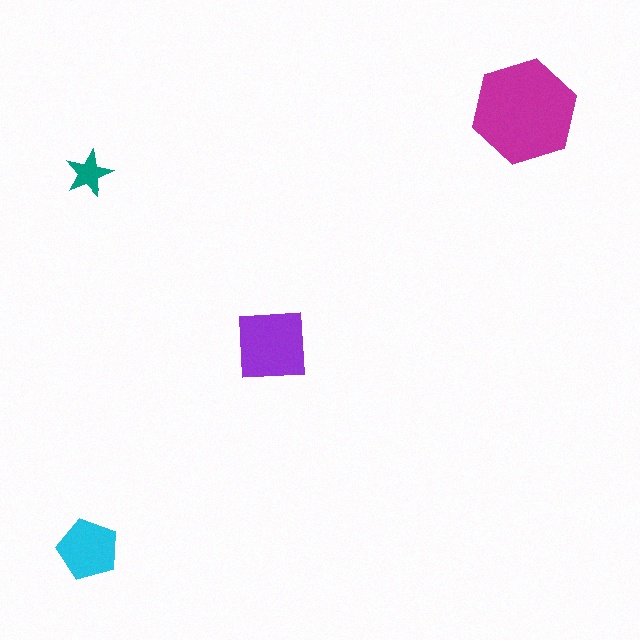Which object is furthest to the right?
The magenta hexagon is rightmost.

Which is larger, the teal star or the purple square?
The purple square.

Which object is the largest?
The magenta hexagon.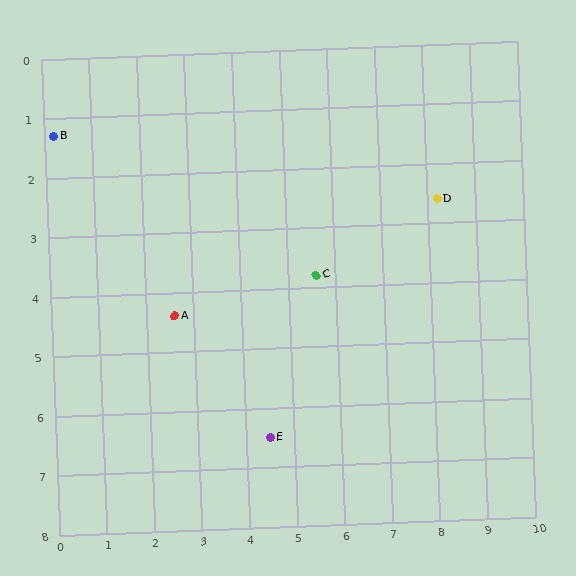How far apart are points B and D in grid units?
Points B and D are about 8.1 grid units apart.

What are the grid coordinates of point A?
Point A is at approximately (2.6, 4.4).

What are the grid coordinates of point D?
Point D is at approximately (8.2, 2.6).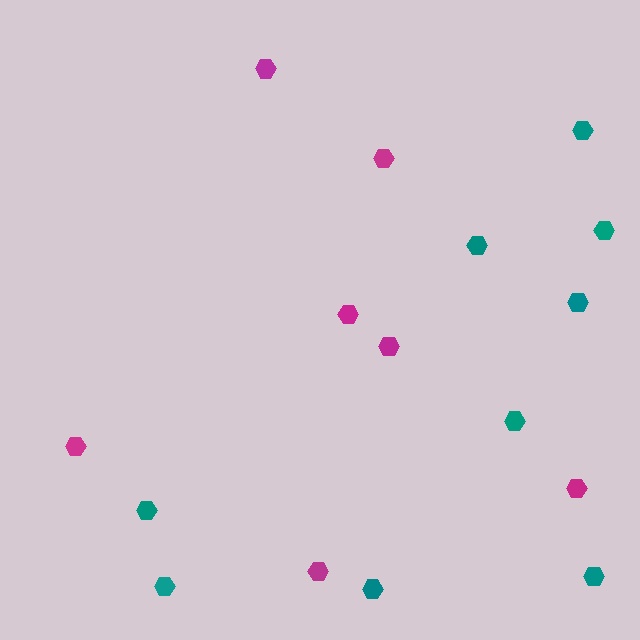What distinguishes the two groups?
There are 2 groups: one group of magenta hexagons (7) and one group of teal hexagons (9).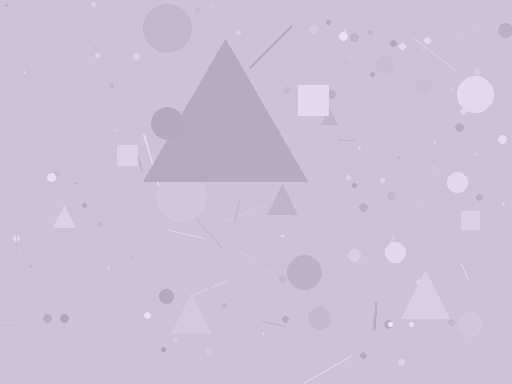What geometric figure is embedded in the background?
A triangle is embedded in the background.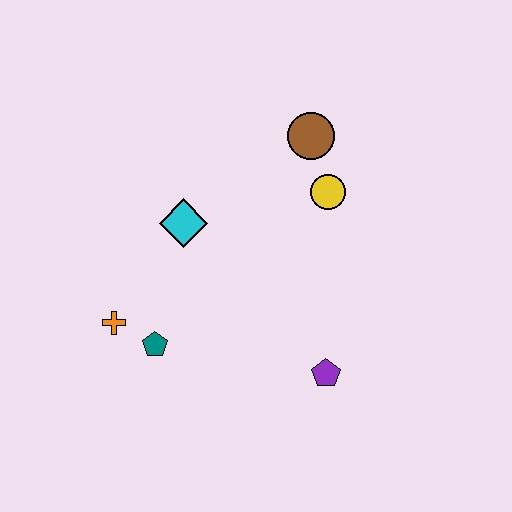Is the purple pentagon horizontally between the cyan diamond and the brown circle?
No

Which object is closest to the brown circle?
The yellow circle is closest to the brown circle.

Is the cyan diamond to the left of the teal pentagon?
No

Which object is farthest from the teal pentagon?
The brown circle is farthest from the teal pentagon.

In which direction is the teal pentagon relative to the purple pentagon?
The teal pentagon is to the left of the purple pentagon.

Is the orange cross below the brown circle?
Yes